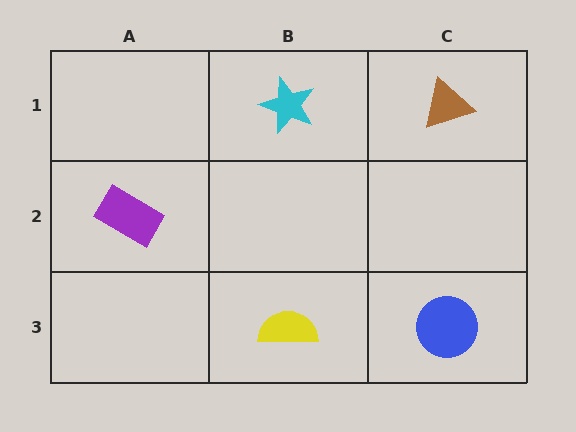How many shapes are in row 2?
1 shape.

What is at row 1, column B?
A cyan star.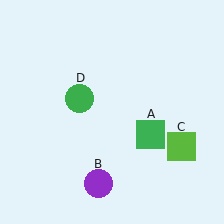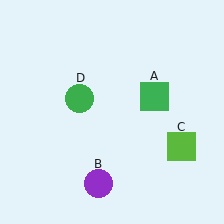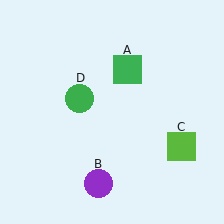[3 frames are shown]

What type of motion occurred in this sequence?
The green square (object A) rotated counterclockwise around the center of the scene.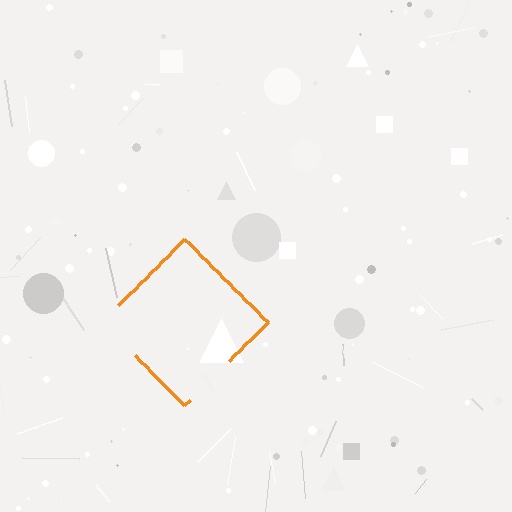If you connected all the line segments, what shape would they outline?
They would outline a diamond.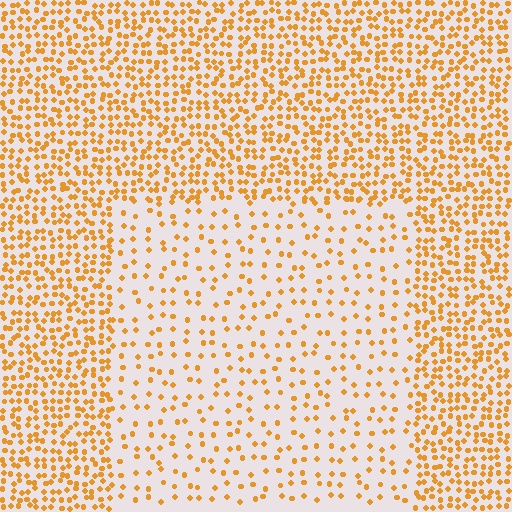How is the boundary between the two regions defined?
The boundary is defined by a change in element density (approximately 2.6x ratio). All elements are the same color, size, and shape.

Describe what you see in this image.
The image contains small orange elements arranged at two different densities. A rectangle-shaped region is visible where the elements are less densely packed than the surrounding area.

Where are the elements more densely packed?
The elements are more densely packed outside the rectangle boundary.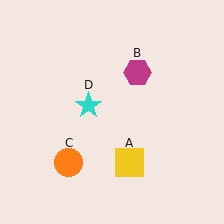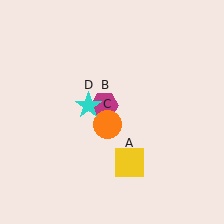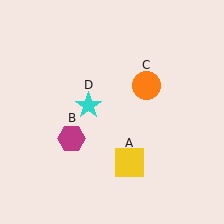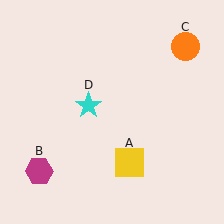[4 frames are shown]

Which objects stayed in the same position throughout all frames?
Yellow square (object A) and cyan star (object D) remained stationary.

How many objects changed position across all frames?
2 objects changed position: magenta hexagon (object B), orange circle (object C).